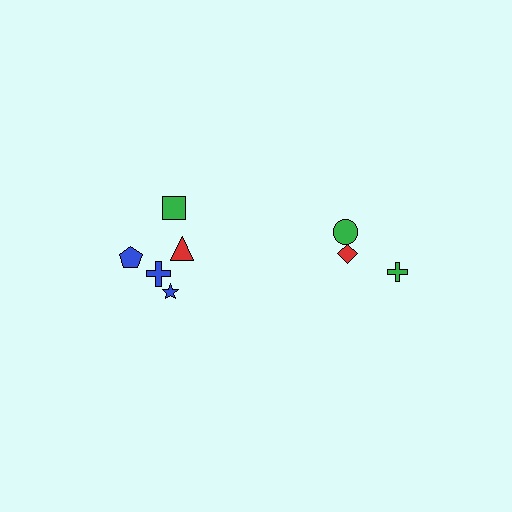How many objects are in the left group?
There are 5 objects.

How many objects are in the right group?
There are 3 objects.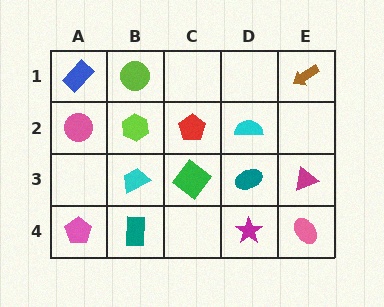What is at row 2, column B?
A lime hexagon.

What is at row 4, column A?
A pink pentagon.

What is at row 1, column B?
A lime circle.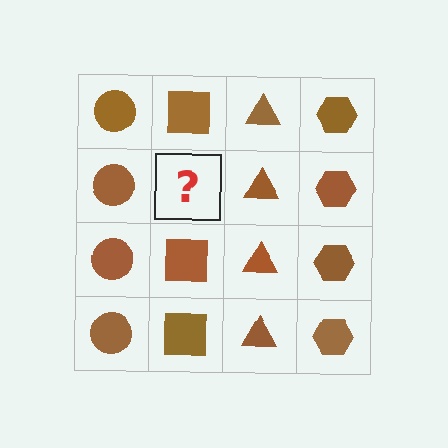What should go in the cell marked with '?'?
The missing cell should contain a brown square.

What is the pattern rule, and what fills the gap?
The rule is that each column has a consistent shape. The gap should be filled with a brown square.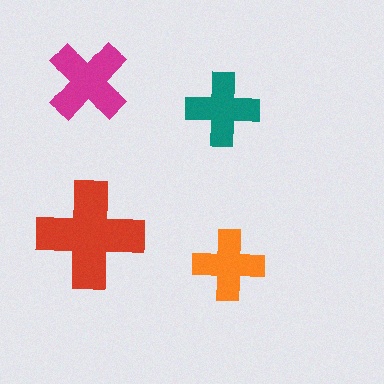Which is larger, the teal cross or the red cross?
The red one.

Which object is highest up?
The magenta cross is topmost.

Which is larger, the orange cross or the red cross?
The red one.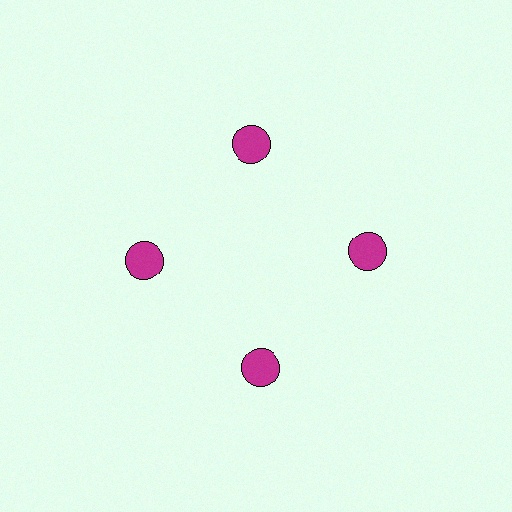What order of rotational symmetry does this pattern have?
This pattern has 4-fold rotational symmetry.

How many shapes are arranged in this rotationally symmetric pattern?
There are 4 shapes, arranged in 4 groups of 1.